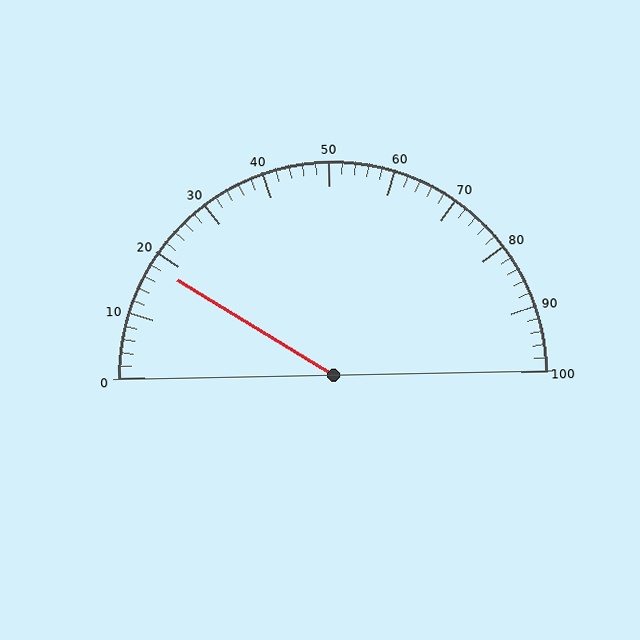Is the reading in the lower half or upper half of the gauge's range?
The reading is in the lower half of the range (0 to 100).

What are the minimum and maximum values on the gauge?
The gauge ranges from 0 to 100.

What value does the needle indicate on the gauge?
The needle indicates approximately 18.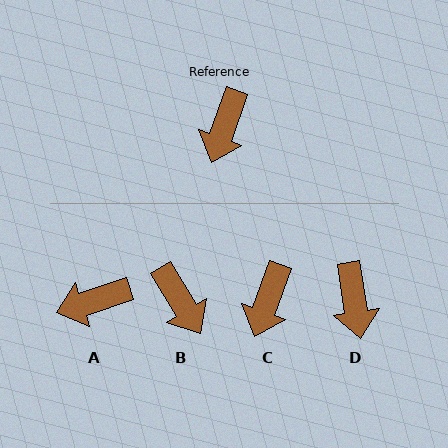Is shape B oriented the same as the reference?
No, it is off by about 51 degrees.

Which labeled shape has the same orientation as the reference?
C.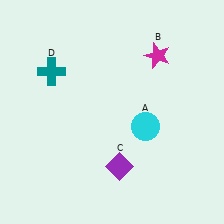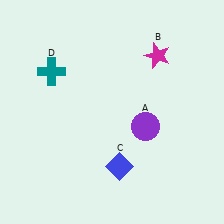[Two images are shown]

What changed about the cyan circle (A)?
In Image 1, A is cyan. In Image 2, it changed to purple.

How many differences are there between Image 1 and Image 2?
There are 2 differences between the two images.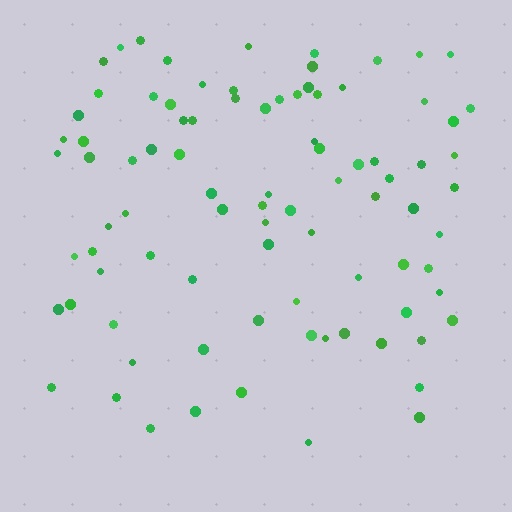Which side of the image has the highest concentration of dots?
The top.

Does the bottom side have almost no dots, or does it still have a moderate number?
Still a moderate number, just noticeably fewer than the top.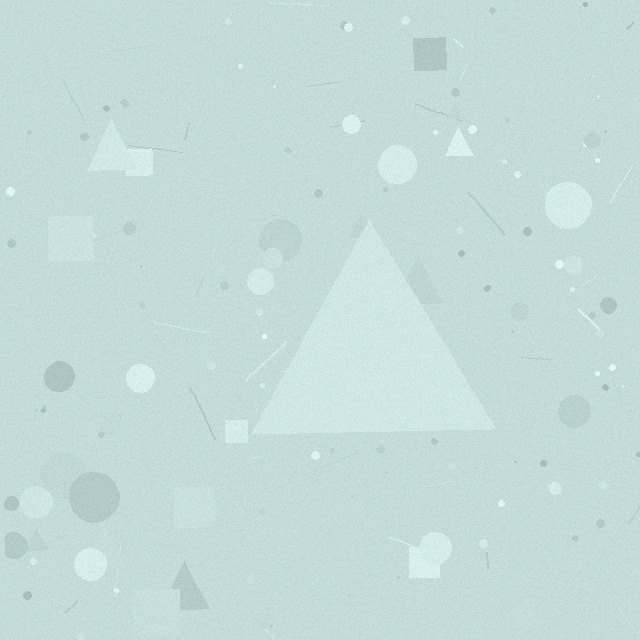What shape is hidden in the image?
A triangle is hidden in the image.